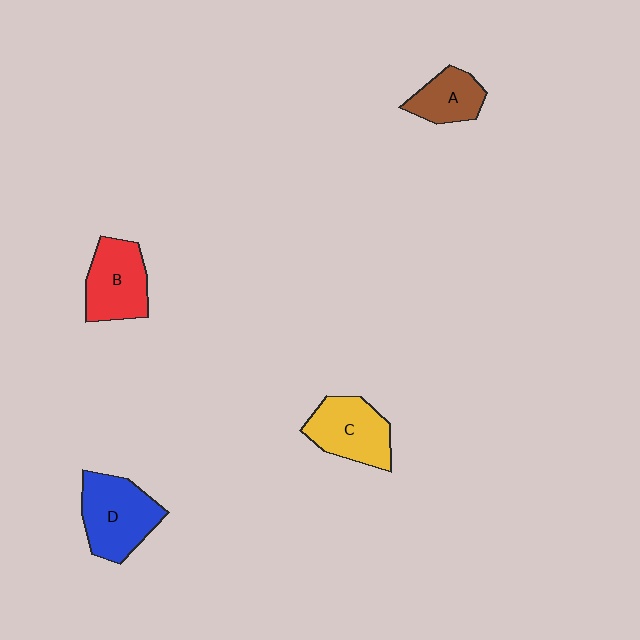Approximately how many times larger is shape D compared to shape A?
Approximately 1.7 times.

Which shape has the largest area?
Shape D (blue).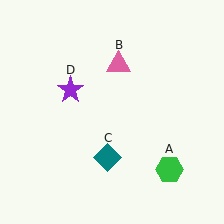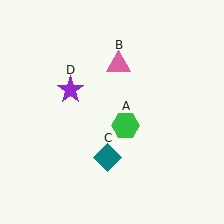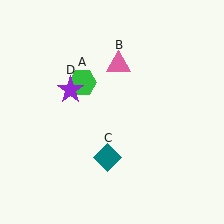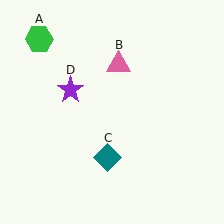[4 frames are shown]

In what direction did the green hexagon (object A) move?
The green hexagon (object A) moved up and to the left.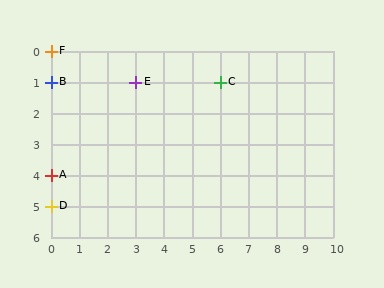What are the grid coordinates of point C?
Point C is at grid coordinates (6, 1).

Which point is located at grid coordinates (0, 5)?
Point D is at (0, 5).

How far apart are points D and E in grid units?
Points D and E are 3 columns and 4 rows apart (about 5.0 grid units diagonally).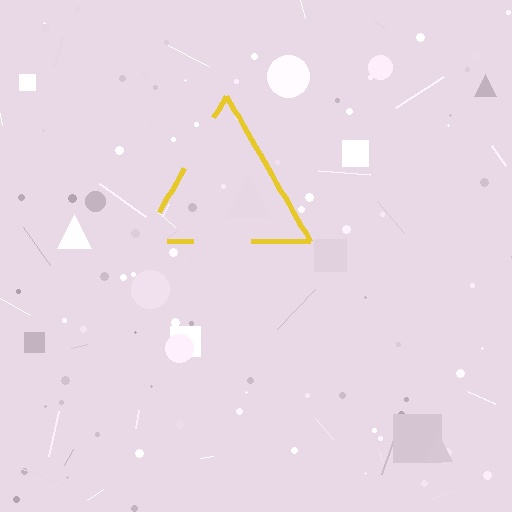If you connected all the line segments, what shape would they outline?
They would outline a triangle.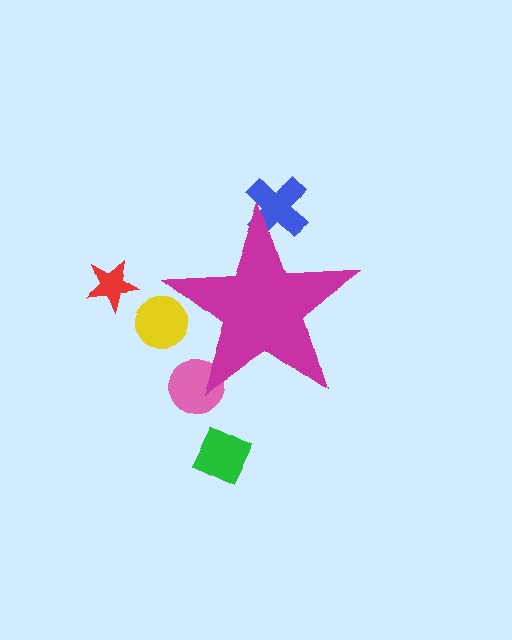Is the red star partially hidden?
No, the red star is fully visible.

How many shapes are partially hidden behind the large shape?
3 shapes are partially hidden.